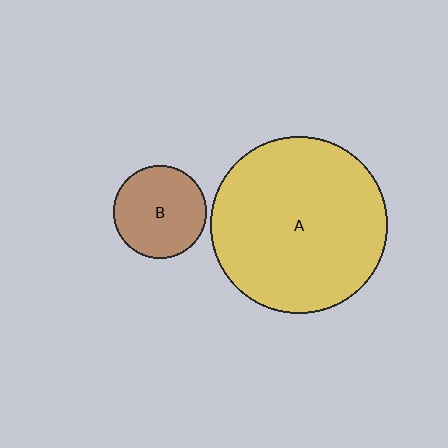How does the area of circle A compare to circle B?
Approximately 3.6 times.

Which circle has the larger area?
Circle A (yellow).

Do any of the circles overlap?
No, none of the circles overlap.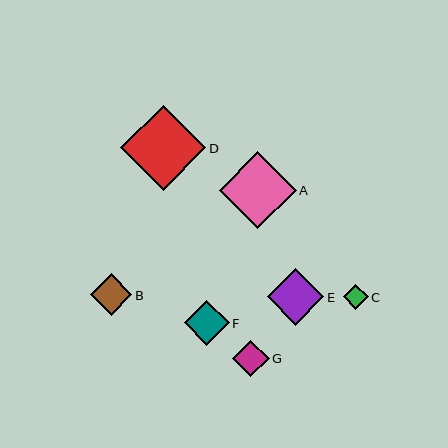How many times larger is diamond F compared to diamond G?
Diamond F is approximately 1.3 times the size of diamond G.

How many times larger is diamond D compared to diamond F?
Diamond D is approximately 1.9 times the size of diamond F.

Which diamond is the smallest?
Diamond C is the smallest with a size of approximately 25 pixels.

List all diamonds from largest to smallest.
From largest to smallest: D, A, E, F, B, G, C.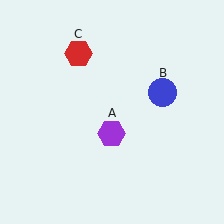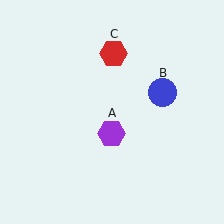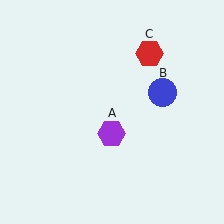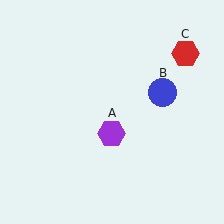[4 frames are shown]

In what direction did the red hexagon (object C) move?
The red hexagon (object C) moved right.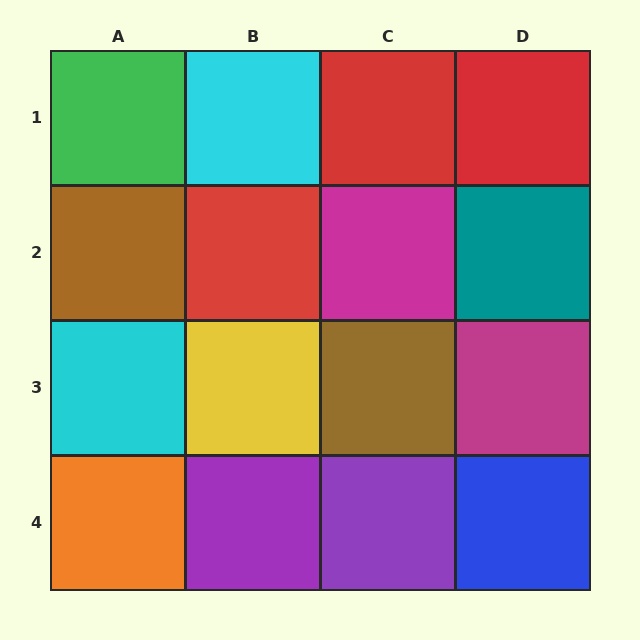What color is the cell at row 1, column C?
Red.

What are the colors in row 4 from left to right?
Orange, purple, purple, blue.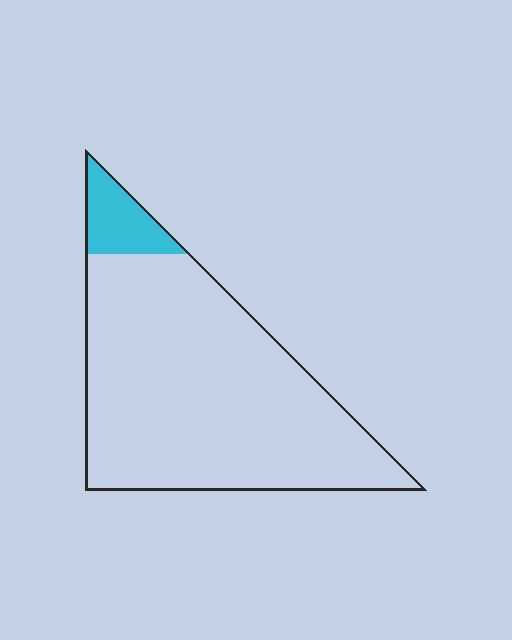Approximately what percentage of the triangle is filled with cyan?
Approximately 10%.